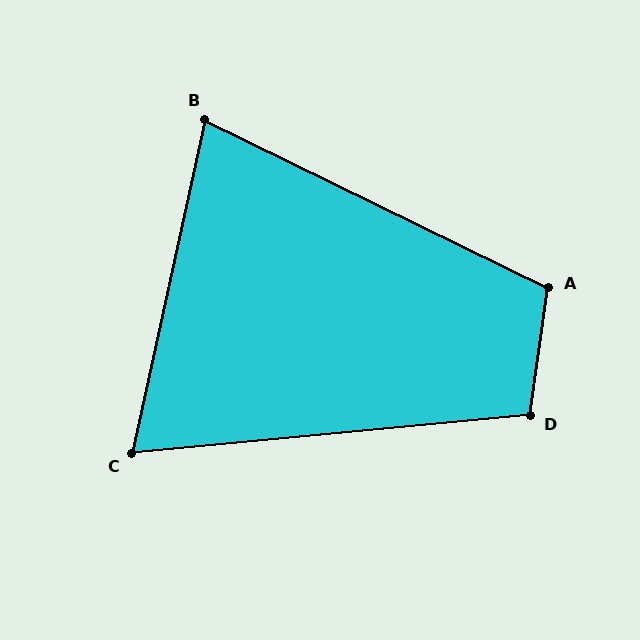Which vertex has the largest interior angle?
A, at approximately 108 degrees.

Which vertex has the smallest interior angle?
C, at approximately 72 degrees.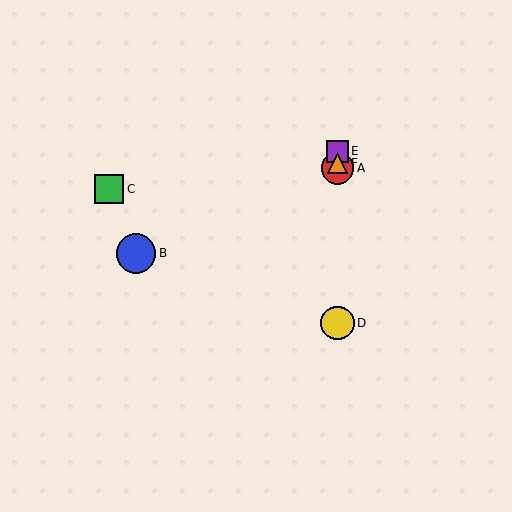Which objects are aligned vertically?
Objects A, D, E, F are aligned vertically.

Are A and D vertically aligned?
Yes, both are at x≈338.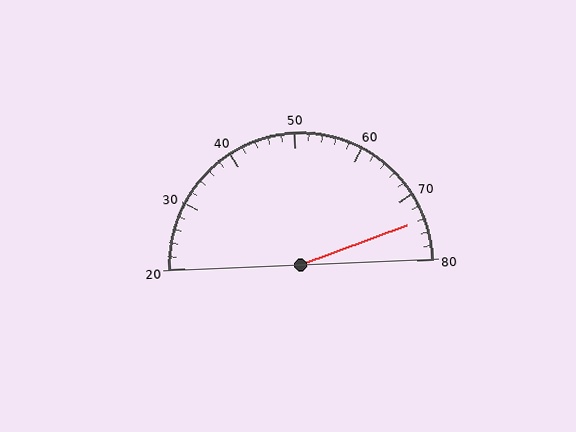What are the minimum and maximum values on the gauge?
The gauge ranges from 20 to 80.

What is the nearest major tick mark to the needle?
The nearest major tick mark is 70.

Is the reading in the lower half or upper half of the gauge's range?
The reading is in the upper half of the range (20 to 80).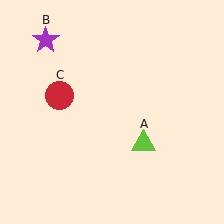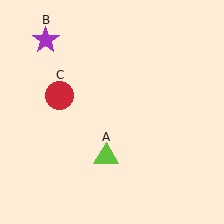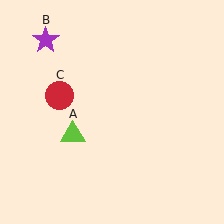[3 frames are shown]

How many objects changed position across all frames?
1 object changed position: lime triangle (object A).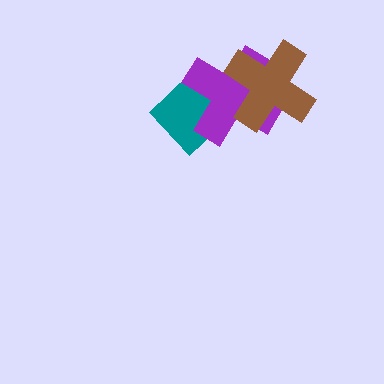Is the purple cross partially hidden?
Yes, it is partially covered by another shape.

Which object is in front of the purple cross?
The brown cross is in front of the purple cross.